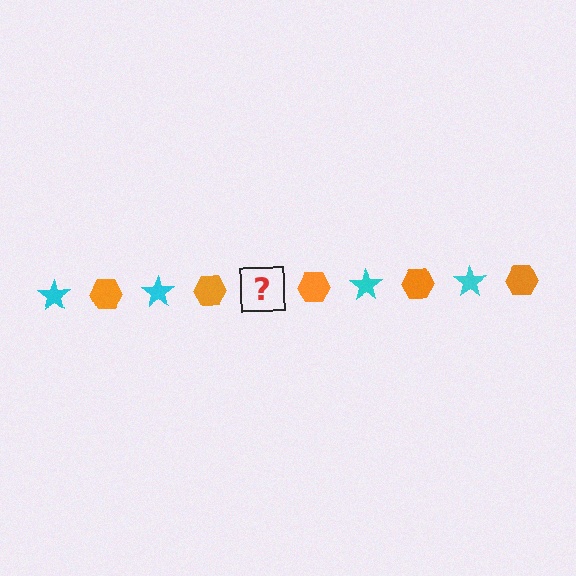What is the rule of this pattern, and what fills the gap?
The rule is that the pattern alternates between cyan star and orange hexagon. The gap should be filled with a cyan star.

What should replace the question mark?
The question mark should be replaced with a cyan star.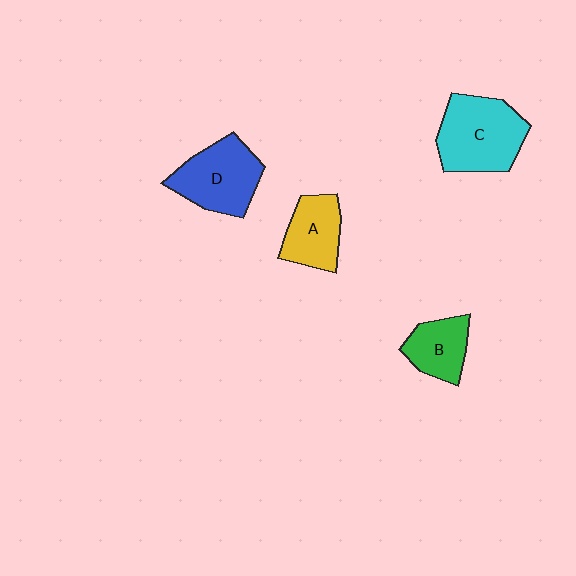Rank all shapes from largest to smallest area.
From largest to smallest: C (cyan), D (blue), A (yellow), B (green).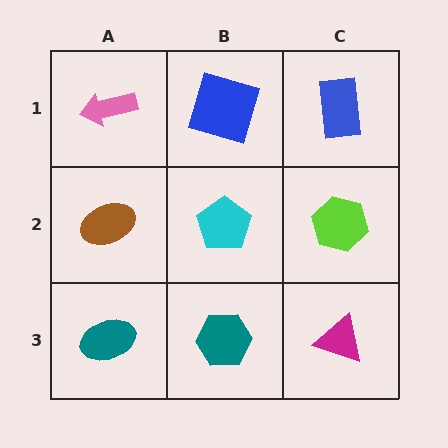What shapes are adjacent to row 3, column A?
A brown ellipse (row 2, column A), a teal hexagon (row 3, column B).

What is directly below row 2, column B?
A teal hexagon.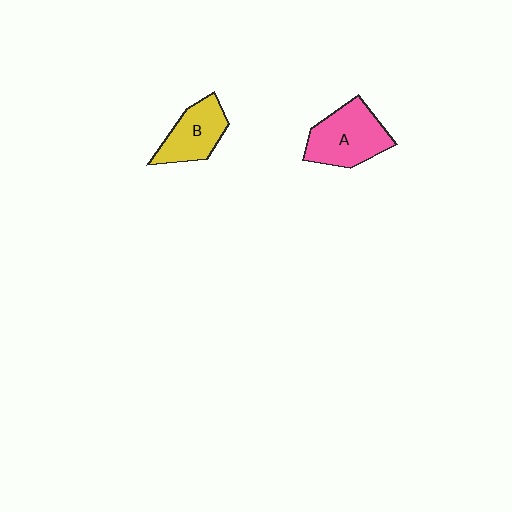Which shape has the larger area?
Shape A (pink).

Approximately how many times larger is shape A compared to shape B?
Approximately 1.3 times.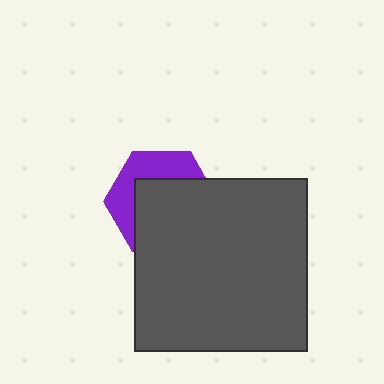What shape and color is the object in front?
The object in front is a dark gray square.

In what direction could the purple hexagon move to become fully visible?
The purple hexagon could move toward the upper-left. That would shift it out from behind the dark gray square entirely.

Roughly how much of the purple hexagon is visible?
A small part of it is visible (roughly 38%).